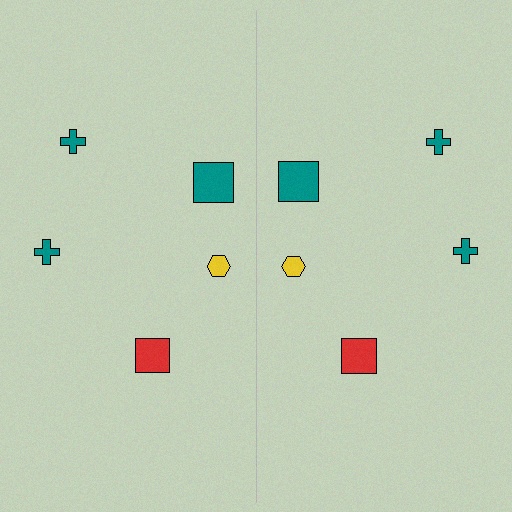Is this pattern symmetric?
Yes, this pattern has bilateral (reflection) symmetry.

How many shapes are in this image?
There are 10 shapes in this image.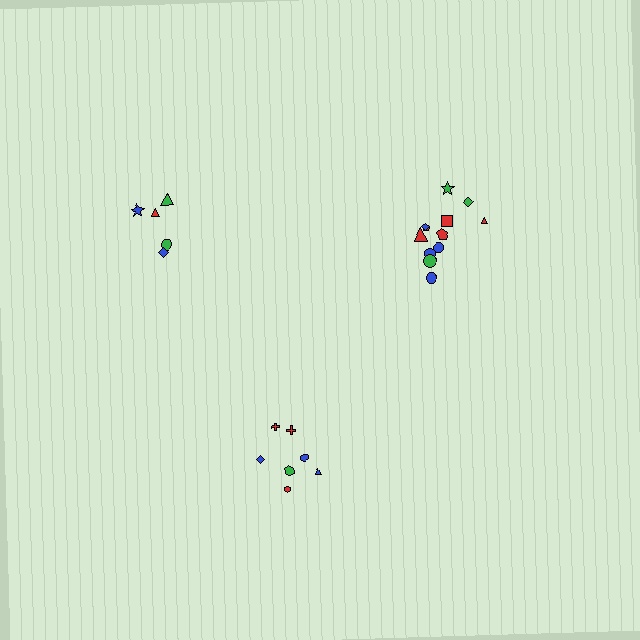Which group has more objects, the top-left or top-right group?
The top-right group.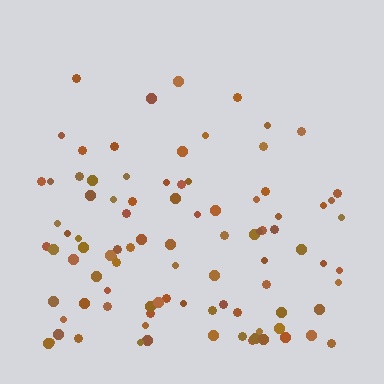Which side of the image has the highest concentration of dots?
The bottom.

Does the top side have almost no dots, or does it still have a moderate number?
Still a moderate number, just noticeably fewer than the bottom.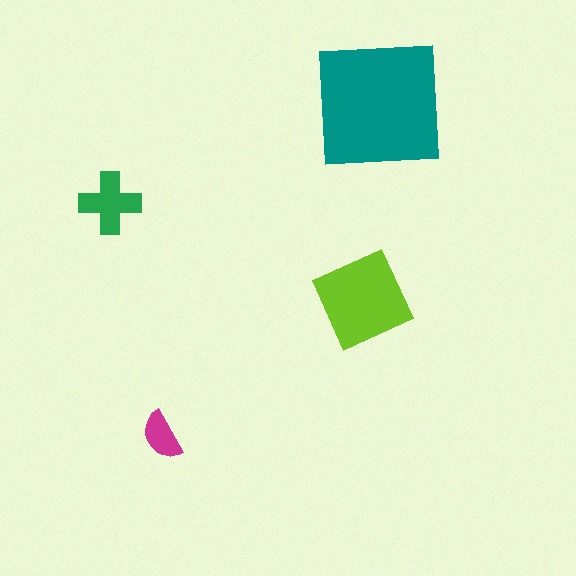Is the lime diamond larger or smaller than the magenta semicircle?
Larger.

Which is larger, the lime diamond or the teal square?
The teal square.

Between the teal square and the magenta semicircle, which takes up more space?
The teal square.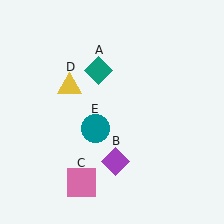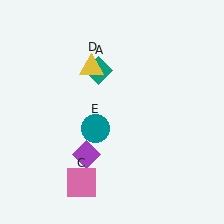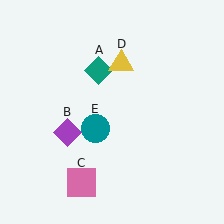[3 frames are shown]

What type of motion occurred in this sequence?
The purple diamond (object B), yellow triangle (object D) rotated clockwise around the center of the scene.